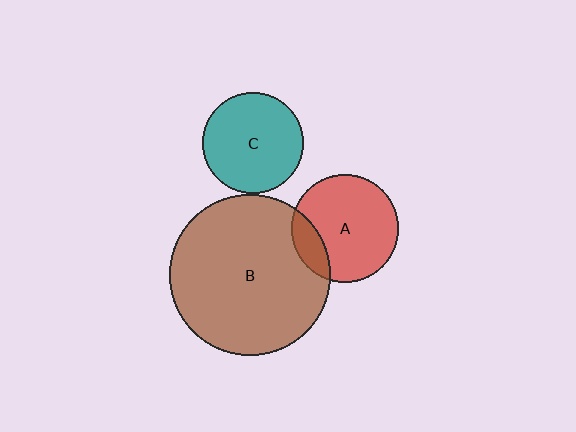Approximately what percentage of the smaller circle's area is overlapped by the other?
Approximately 15%.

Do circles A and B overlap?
Yes.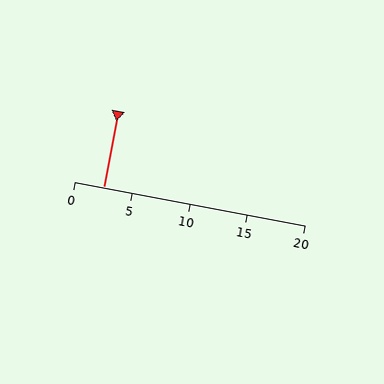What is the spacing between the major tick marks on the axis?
The major ticks are spaced 5 apart.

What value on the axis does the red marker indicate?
The marker indicates approximately 2.5.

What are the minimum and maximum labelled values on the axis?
The axis runs from 0 to 20.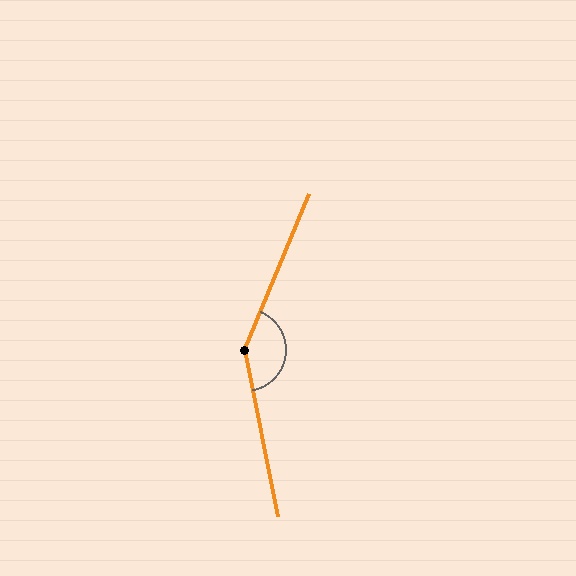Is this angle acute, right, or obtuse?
It is obtuse.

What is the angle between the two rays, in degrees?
Approximately 146 degrees.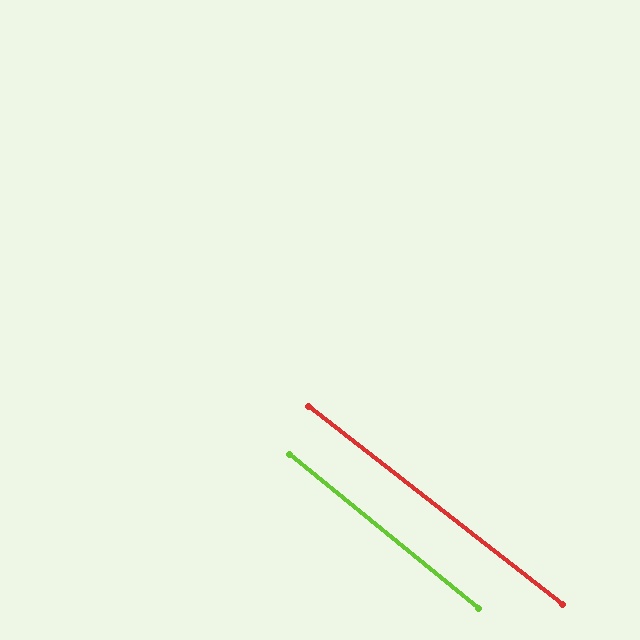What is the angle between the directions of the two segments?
Approximately 1 degree.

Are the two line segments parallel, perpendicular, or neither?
Parallel — their directions differ by only 1.2°.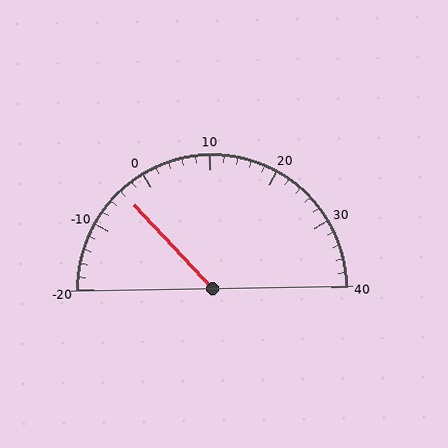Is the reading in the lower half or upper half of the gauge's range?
The reading is in the lower half of the range (-20 to 40).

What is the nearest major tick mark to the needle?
The nearest major tick mark is 0.